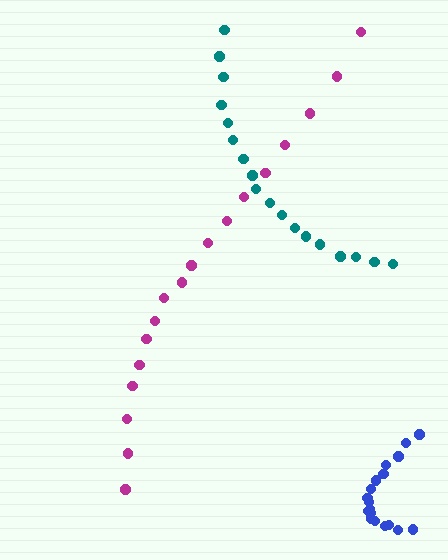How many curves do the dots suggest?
There are 3 distinct paths.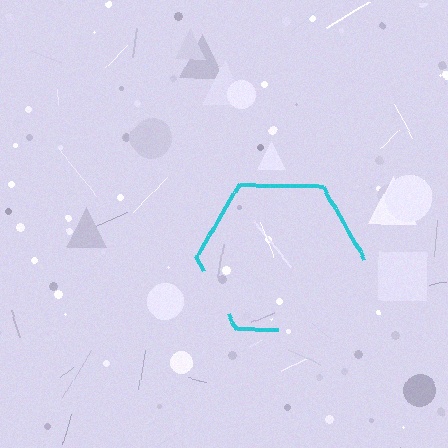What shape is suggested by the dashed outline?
The dashed outline suggests a hexagon.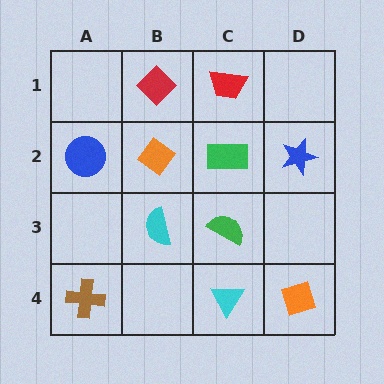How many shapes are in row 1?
2 shapes.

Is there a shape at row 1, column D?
No, that cell is empty.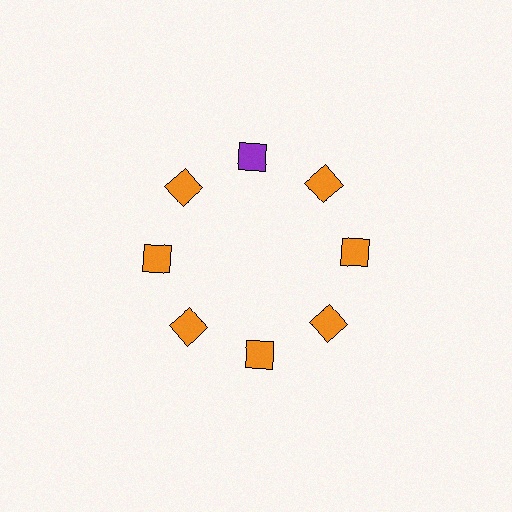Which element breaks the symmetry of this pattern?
The purple square at roughly the 12 o'clock position breaks the symmetry. All other shapes are orange squares.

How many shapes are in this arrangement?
There are 8 shapes arranged in a ring pattern.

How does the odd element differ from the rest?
It has a different color: purple instead of orange.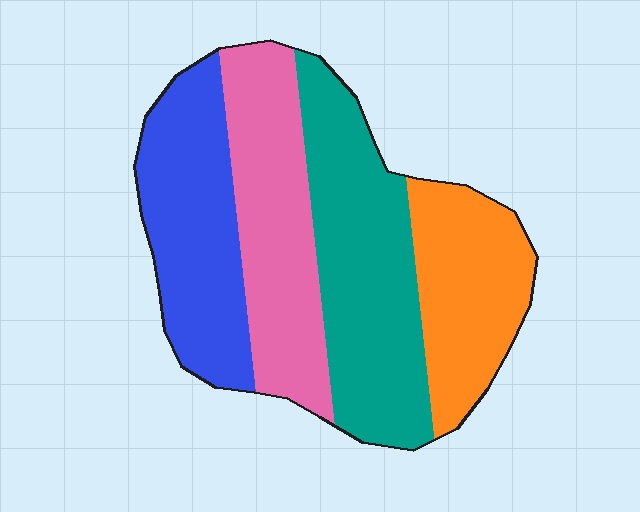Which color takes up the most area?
Teal, at roughly 30%.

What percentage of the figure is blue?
Blue takes up between a sixth and a third of the figure.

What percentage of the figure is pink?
Pink covers roughly 25% of the figure.